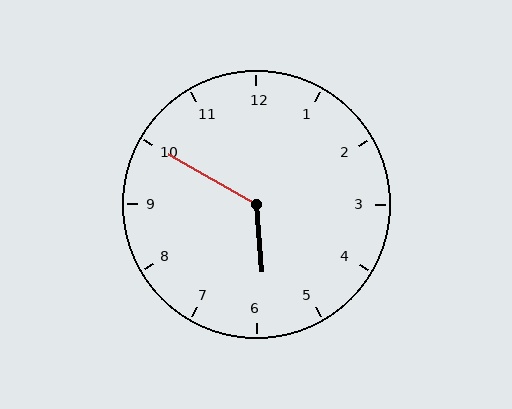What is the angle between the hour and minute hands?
Approximately 125 degrees.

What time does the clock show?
5:50.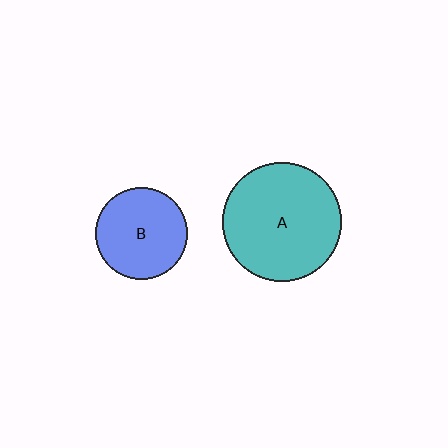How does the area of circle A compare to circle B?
Approximately 1.7 times.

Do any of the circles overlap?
No, none of the circles overlap.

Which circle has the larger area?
Circle A (teal).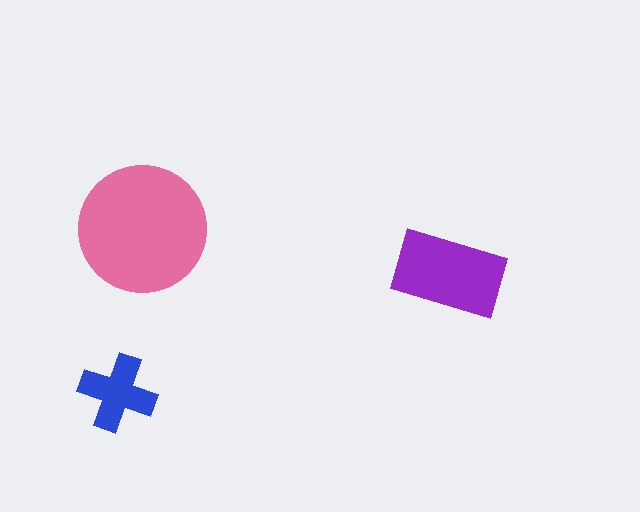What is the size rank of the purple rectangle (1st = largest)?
2nd.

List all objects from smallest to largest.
The blue cross, the purple rectangle, the pink circle.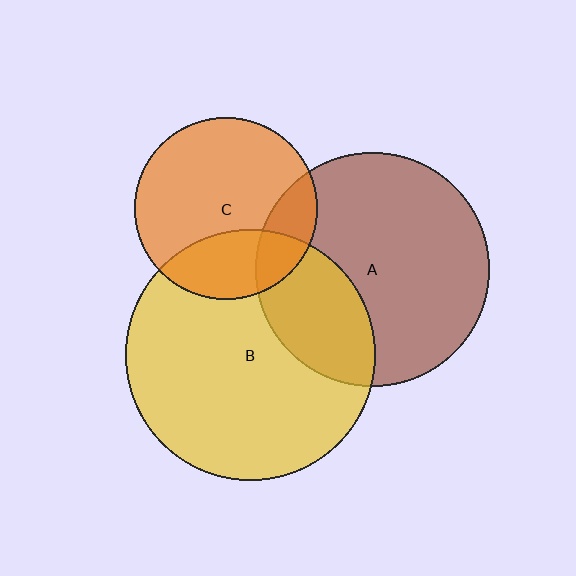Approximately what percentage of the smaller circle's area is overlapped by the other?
Approximately 30%.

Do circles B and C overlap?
Yes.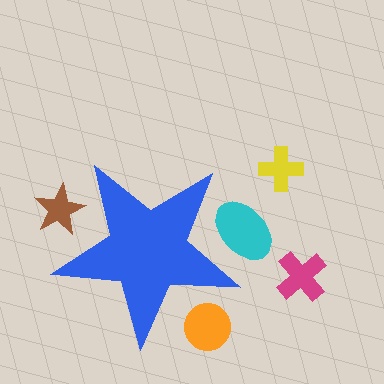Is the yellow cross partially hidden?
No, the yellow cross is fully visible.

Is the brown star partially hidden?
Yes, the brown star is partially hidden behind the blue star.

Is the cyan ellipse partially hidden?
Yes, the cyan ellipse is partially hidden behind the blue star.